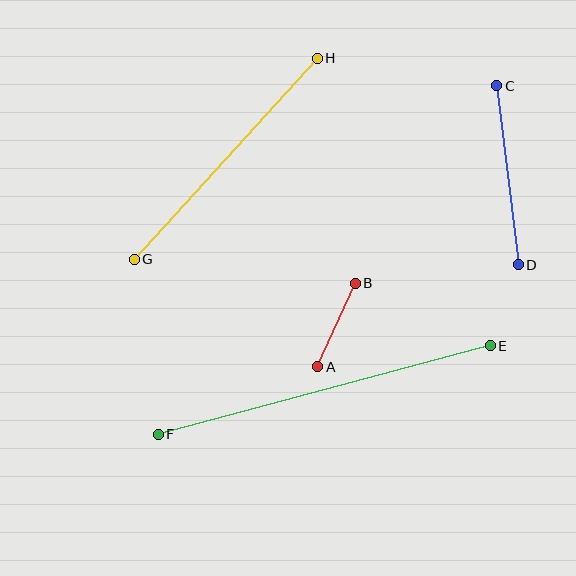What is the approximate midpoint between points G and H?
The midpoint is at approximately (226, 159) pixels.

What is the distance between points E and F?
The distance is approximately 344 pixels.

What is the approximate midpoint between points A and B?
The midpoint is at approximately (336, 325) pixels.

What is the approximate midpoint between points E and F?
The midpoint is at approximately (324, 390) pixels.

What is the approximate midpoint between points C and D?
The midpoint is at approximately (507, 175) pixels.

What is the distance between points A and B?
The distance is approximately 91 pixels.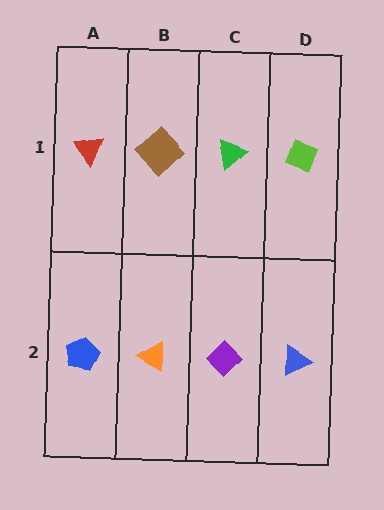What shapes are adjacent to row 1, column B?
An orange triangle (row 2, column B), a red triangle (row 1, column A), a green triangle (row 1, column C).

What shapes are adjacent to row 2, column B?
A brown diamond (row 1, column B), a blue pentagon (row 2, column A), a purple diamond (row 2, column C).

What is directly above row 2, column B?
A brown diamond.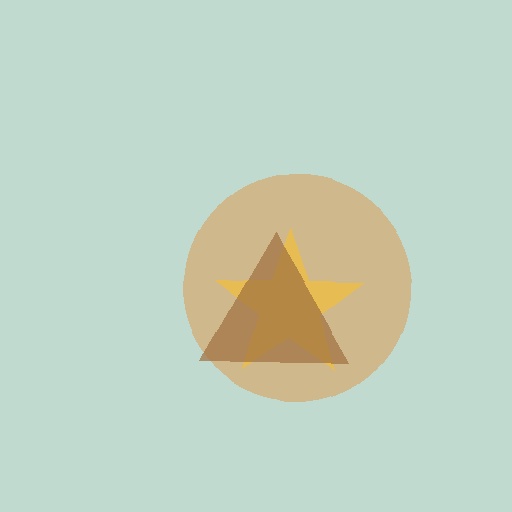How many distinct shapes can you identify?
There are 3 distinct shapes: an orange circle, a yellow star, a brown triangle.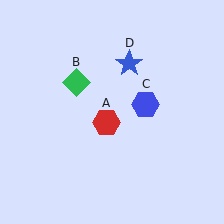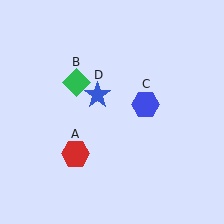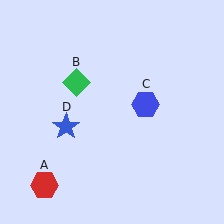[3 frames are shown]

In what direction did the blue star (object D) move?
The blue star (object D) moved down and to the left.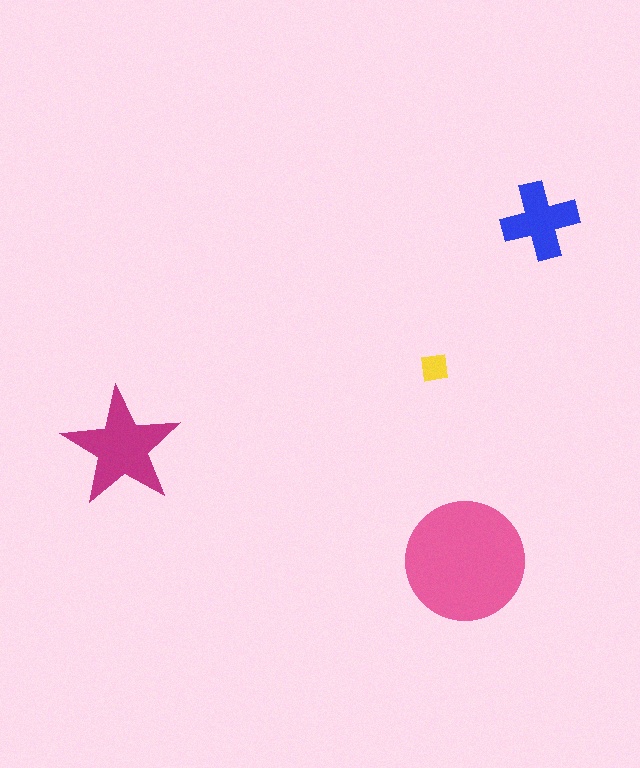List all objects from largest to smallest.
The pink circle, the magenta star, the blue cross, the yellow square.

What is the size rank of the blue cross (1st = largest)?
3rd.